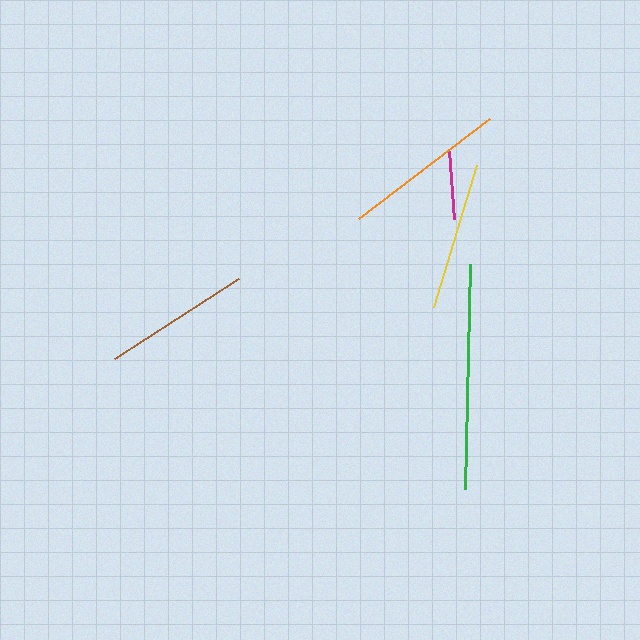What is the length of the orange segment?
The orange segment is approximately 165 pixels long.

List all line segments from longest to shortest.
From longest to shortest: green, orange, yellow, brown, magenta.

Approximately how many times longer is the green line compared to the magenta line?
The green line is approximately 3.3 times the length of the magenta line.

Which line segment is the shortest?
The magenta line is the shortest at approximately 69 pixels.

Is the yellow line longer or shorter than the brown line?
The yellow line is longer than the brown line.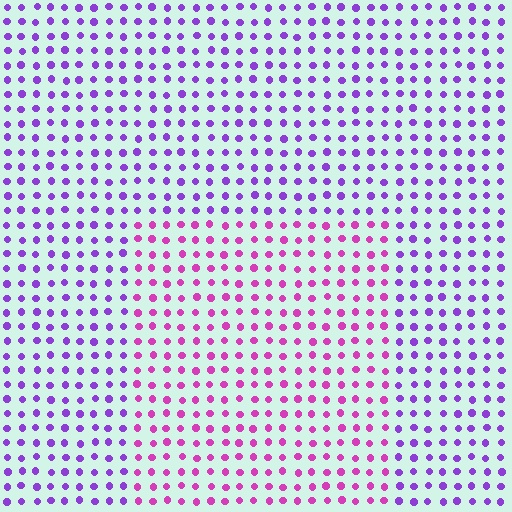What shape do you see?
I see a rectangle.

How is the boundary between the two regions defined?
The boundary is defined purely by a slight shift in hue (about 40 degrees). Spacing, size, and orientation are identical on both sides.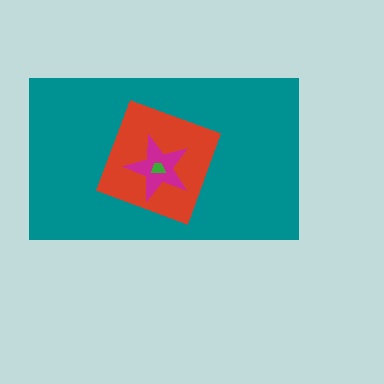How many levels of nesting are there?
4.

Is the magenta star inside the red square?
Yes.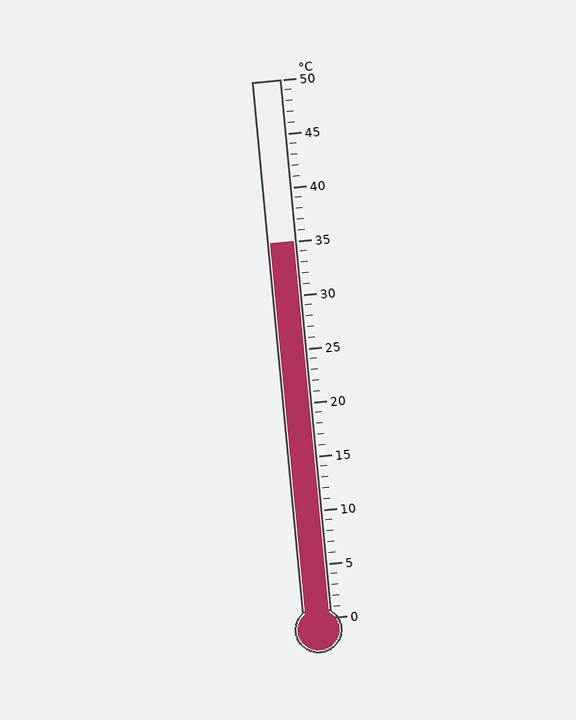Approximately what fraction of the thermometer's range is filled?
The thermometer is filled to approximately 70% of its range.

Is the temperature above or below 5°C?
The temperature is above 5°C.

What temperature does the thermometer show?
The thermometer shows approximately 35°C.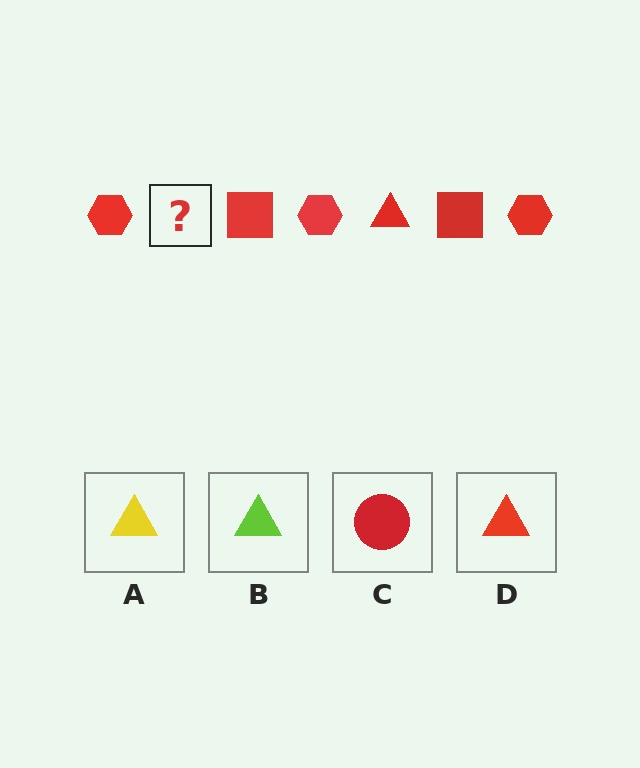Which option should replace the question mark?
Option D.